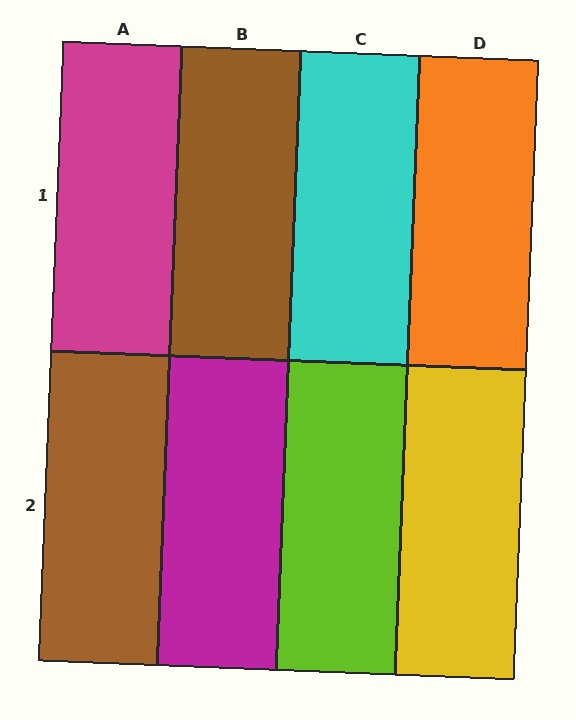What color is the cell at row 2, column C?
Lime.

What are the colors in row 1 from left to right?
Magenta, brown, cyan, orange.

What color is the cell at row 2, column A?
Brown.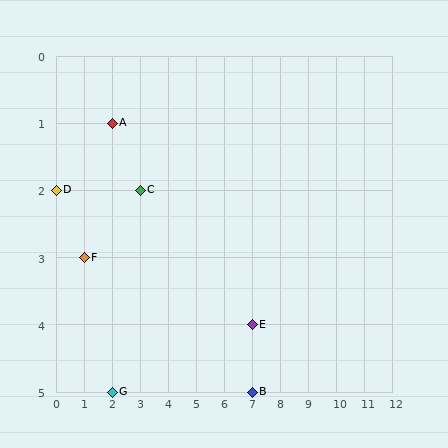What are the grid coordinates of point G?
Point G is at grid coordinates (2, 5).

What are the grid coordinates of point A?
Point A is at grid coordinates (2, 1).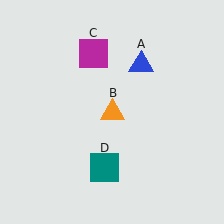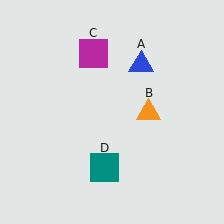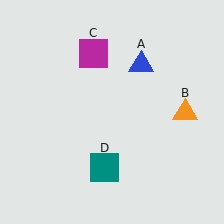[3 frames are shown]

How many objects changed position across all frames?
1 object changed position: orange triangle (object B).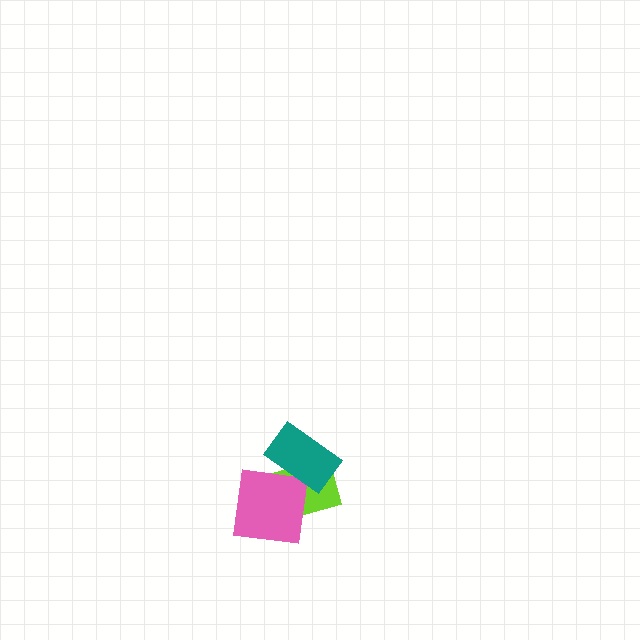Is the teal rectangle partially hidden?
No, no other shape covers it.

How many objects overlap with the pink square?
2 objects overlap with the pink square.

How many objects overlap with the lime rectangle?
2 objects overlap with the lime rectangle.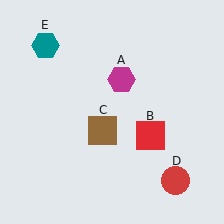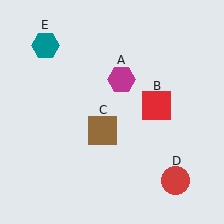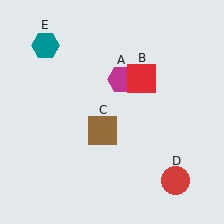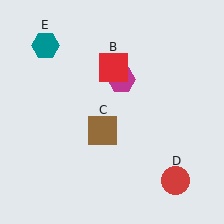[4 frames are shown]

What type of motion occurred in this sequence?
The red square (object B) rotated counterclockwise around the center of the scene.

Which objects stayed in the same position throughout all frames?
Magenta hexagon (object A) and brown square (object C) and red circle (object D) and teal hexagon (object E) remained stationary.